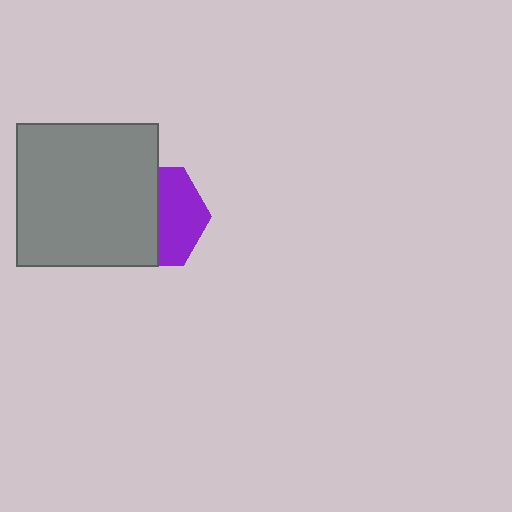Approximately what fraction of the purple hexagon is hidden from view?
Roughly 55% of the purple hexagon is hidden behind the gray square.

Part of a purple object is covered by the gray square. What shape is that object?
It is a hexagon.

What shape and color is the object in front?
The object in front is a gray square.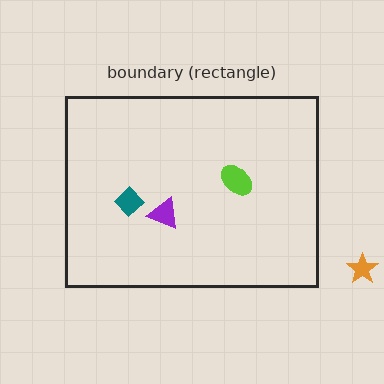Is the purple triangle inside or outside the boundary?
Inside.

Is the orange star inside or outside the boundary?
Outside.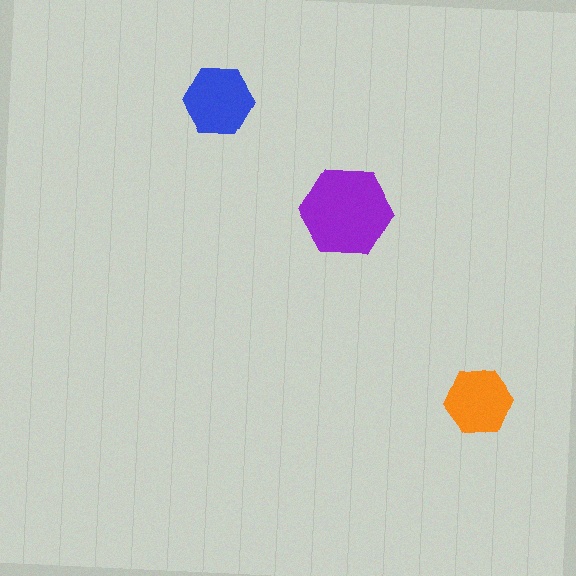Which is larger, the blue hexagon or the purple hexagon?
The purple one.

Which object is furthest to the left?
The blue hexagon is leftmost.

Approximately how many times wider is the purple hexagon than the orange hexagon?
About 1.5 times wider.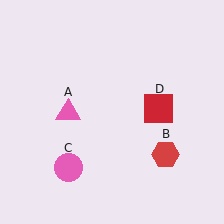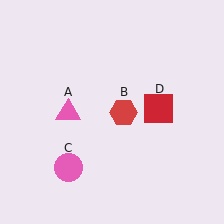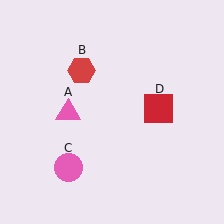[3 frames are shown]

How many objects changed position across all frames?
1 object changed position: red hexagon (object B).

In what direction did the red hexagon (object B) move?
The red hexagon (object B) moved up and to the left.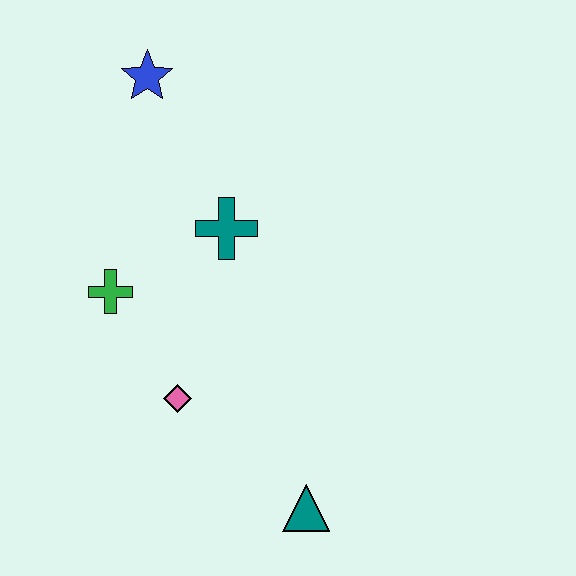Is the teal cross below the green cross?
No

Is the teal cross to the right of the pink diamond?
Yes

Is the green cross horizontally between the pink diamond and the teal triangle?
No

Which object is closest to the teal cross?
The green cross is closest to the teal cross.